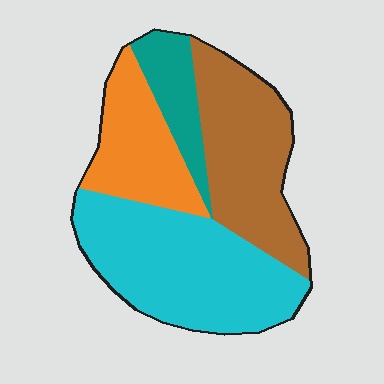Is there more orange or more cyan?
Cyan.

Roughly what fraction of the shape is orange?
Orange takes up between a sixth and a third of the shape.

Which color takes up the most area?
Cyan, at roughly 40%.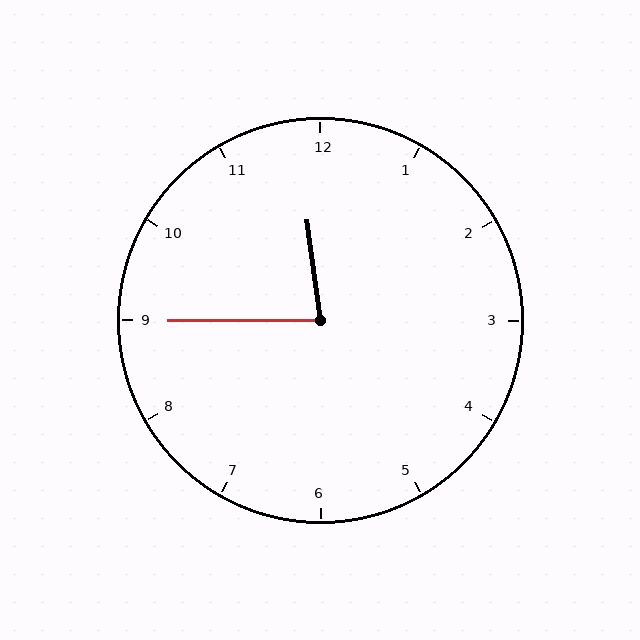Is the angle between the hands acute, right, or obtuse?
It is acute.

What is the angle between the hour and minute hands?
Approximately 82 degrees.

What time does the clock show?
11:45.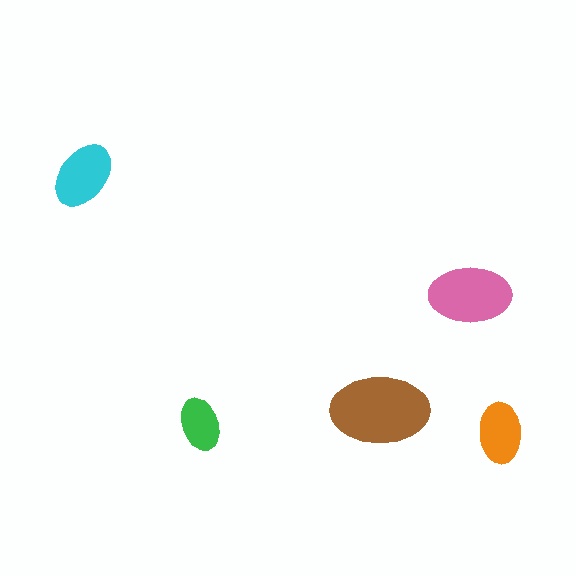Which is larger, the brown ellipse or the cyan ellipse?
The brown one.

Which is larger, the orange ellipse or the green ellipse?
The orange one.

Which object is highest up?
The cyan ellipse is topmost.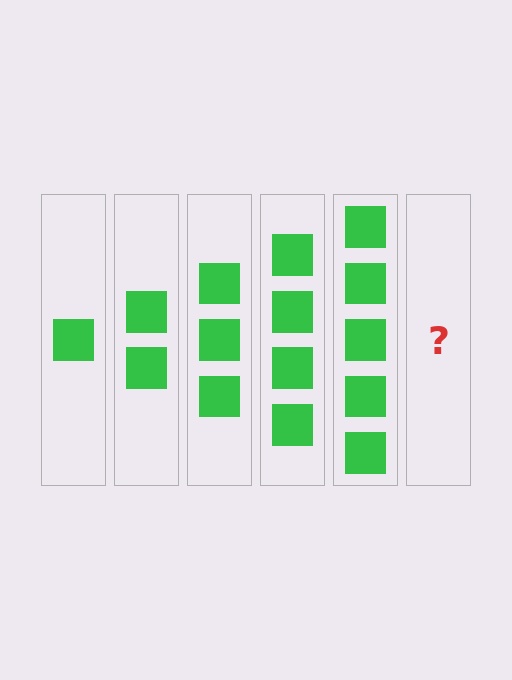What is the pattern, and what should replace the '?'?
The pattern is that each step adds one more square. The '?' should be 6 squares.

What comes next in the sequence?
The next element should be 6 squares.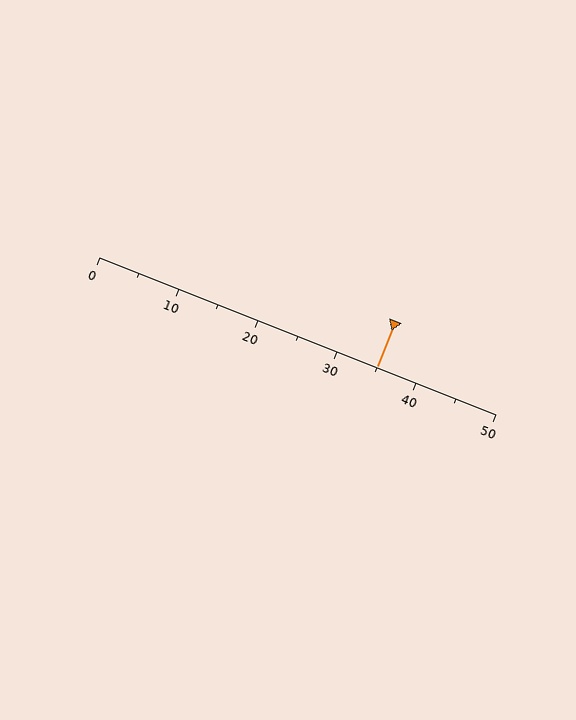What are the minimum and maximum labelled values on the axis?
The axis runs from 0 to 50.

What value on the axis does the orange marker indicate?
The marker indicates approximately 35.